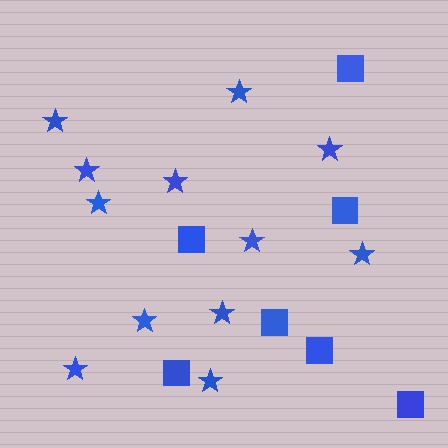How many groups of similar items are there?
There are 2 groups: one group of stars (12) and one group of squares (7).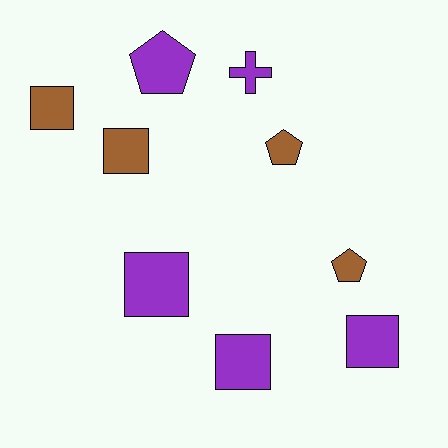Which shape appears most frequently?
Square, with 5 objects.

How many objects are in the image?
There are 9 objects.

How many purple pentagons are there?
There is 1 purple pentagon.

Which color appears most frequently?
Purple, with 5 objects.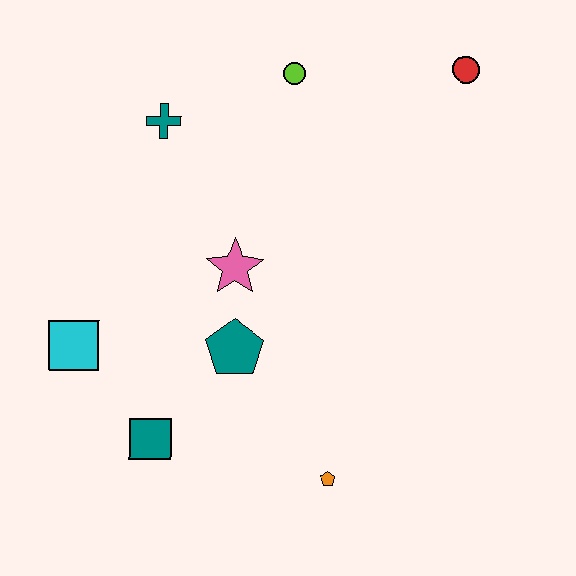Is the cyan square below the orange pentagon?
No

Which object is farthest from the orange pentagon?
The red circle is farthest from the orange pentagon.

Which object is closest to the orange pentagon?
The teal pentagon is closest to the orange pentagon.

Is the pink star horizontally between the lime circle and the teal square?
Yes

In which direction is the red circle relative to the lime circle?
The red circle is to the right of the lime circle.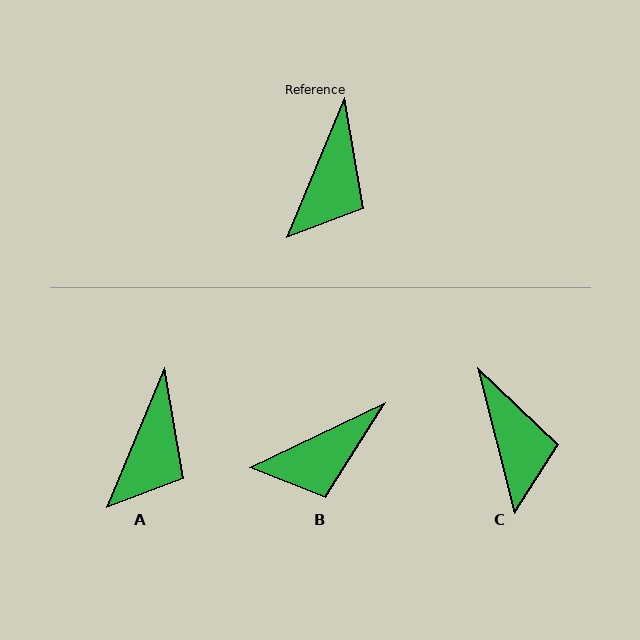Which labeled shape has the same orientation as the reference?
A.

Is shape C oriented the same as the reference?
No, it is off by about 37 degrees.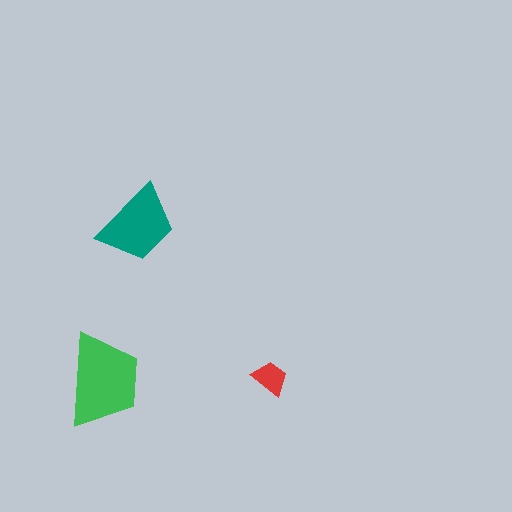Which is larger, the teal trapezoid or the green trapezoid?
The green one.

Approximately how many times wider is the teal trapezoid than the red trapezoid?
About 2 times wider.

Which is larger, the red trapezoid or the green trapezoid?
The green one.